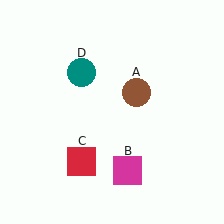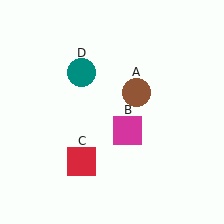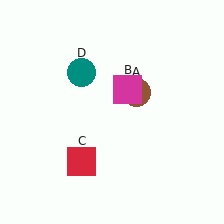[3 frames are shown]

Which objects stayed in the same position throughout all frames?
Brown circle (object A) and red square (object C) and teal circle (object D) remained stationary.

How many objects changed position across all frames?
1 object changed position: magenta square (object B).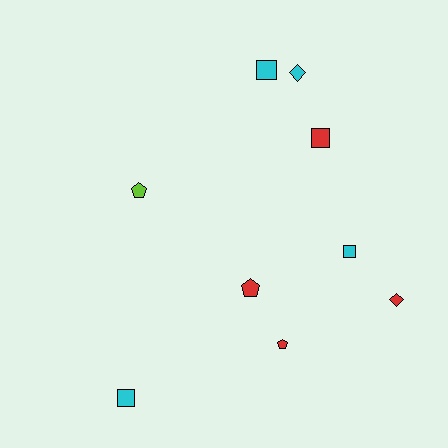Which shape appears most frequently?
Square, with 4 objects.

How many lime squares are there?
There are no lime squares.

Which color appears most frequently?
Red, with 4 objects.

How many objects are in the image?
There are 9 objects.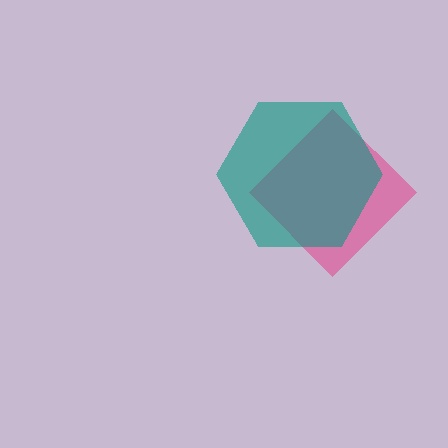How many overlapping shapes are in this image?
There are 2 overlapping shapes in the image.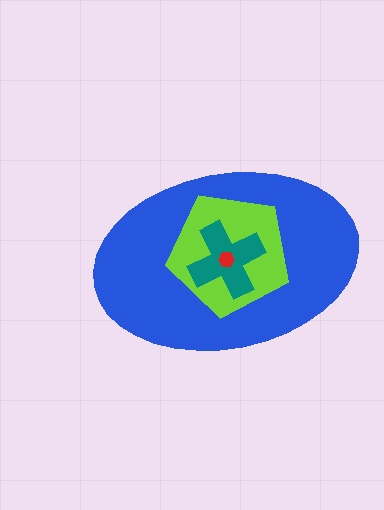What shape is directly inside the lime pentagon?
The teal cross.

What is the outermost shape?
The blue ellipse.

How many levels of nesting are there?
4.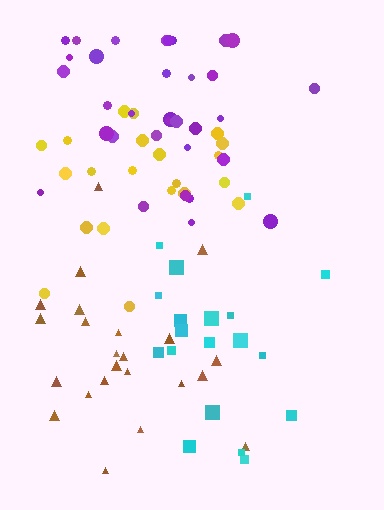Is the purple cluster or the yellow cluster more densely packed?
Purple.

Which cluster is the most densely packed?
Purple.